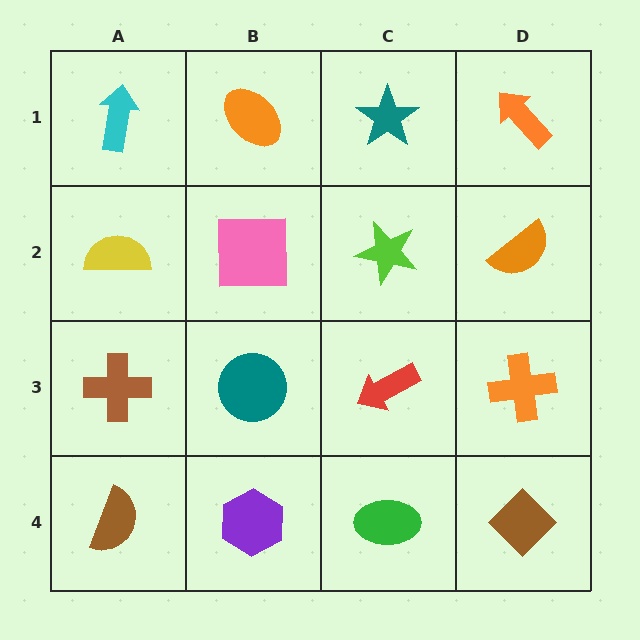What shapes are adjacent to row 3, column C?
A lime star (row 2, column C), a green ellipse (row 4, column C), a teal circle (row 3, column B), an orange cross (row 3, column D).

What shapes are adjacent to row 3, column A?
A yellow semicircle (row 2, column A), a brown semicircle (row 4, column A), a teal circle (row 3, column B).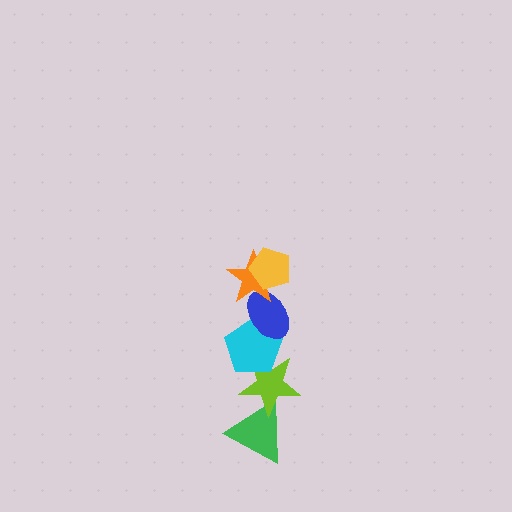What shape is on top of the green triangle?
The lime star is on top of the green triangle.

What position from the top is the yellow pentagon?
The yellow pentagon is 1st from the top.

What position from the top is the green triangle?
The green triangle is 6th from the top.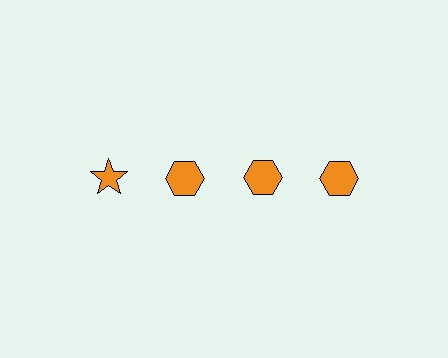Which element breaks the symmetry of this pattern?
The orange star in the top row, leftmost column breaks the symmetry. All other shapes are orange hexagons.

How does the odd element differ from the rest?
It has a different shape: star instead of hexagon.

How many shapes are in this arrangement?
There are 4 shapes arranged in a grid pattern.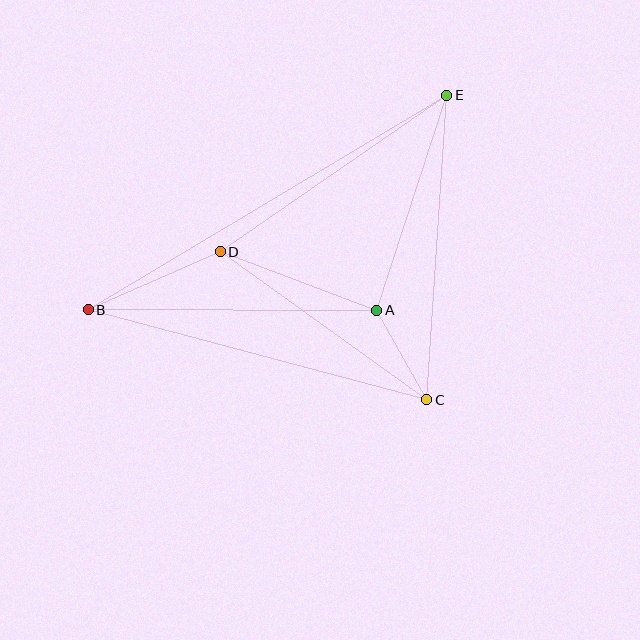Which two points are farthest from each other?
Points B and E are farthest from each other.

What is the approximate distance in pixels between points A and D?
The distance between A and D is approximately 167 pixels.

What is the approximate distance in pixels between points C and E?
The distance between C and E is approximately 305 pixels.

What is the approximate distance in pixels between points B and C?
The distance between B and C is approximately 350 pixels.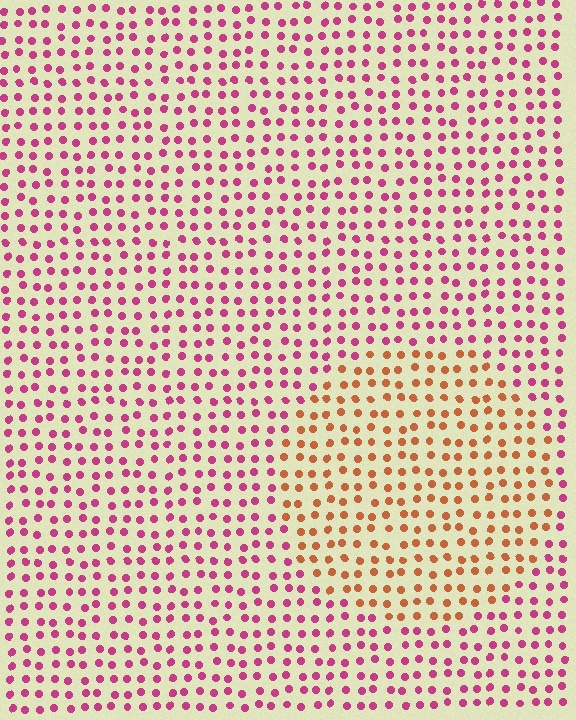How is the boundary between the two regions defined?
The boundary is defined purely by a slight shift in hue (about 51 degrees). Spacing, size, and orientation are identical on both sides.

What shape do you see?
I see a circle.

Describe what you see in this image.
The image is filled with small magenta elements in a uniform arrangement. A circle-shaped region is visible where the elements are tinted to a slightly different hue, forming a subtle color boundary.